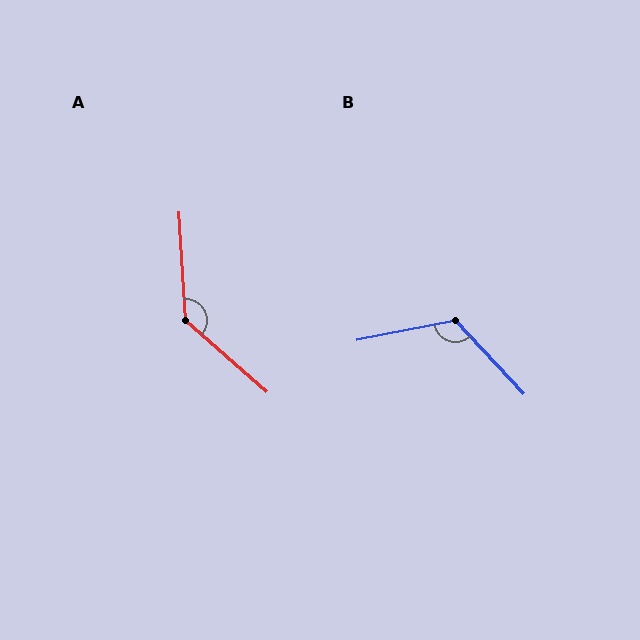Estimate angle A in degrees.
Approximately 135 degrees.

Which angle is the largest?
A, at approximately 135 degrees.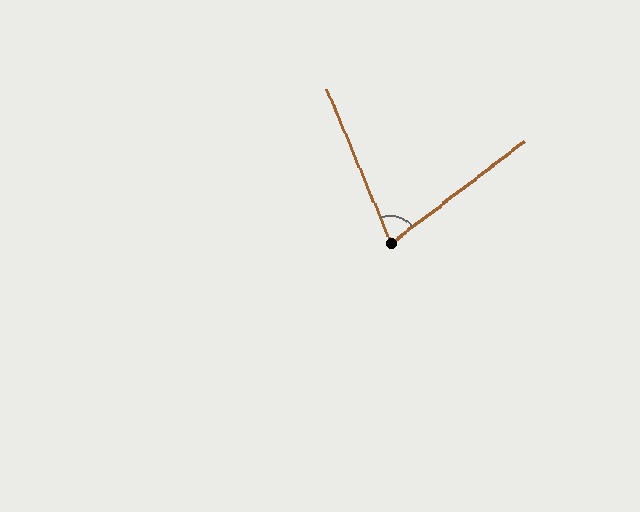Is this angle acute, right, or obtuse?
It is acute.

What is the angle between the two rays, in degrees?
Approximately 75 degrees.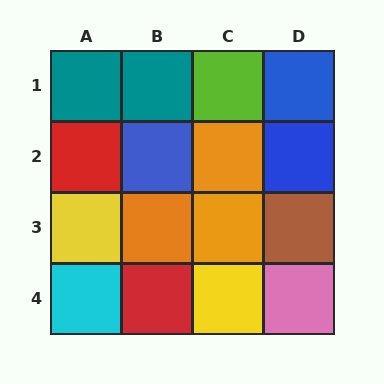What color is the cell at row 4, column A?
Cyan.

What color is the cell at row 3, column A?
Yellow.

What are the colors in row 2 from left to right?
Red, blue, orange, blue.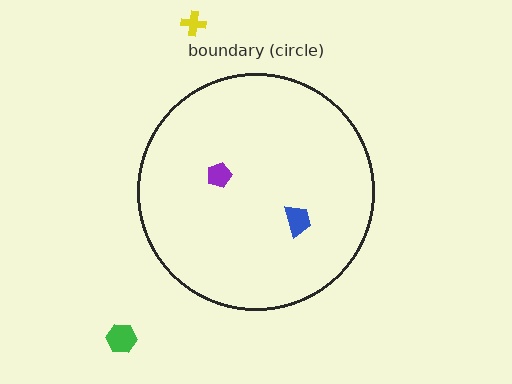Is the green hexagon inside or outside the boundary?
Outside.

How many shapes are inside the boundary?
2 inside, 2 outside.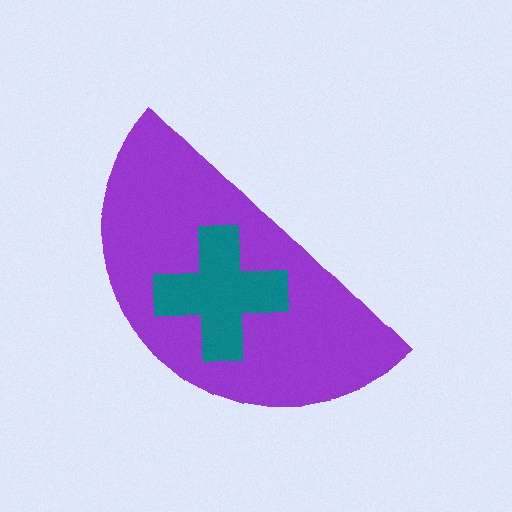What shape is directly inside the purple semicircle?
The teal cross.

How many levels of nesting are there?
2.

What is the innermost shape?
The teal cross.